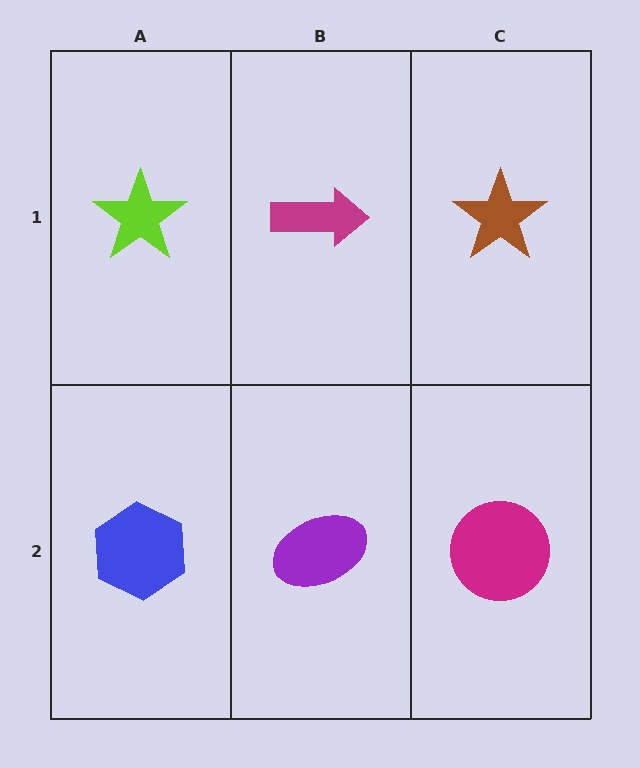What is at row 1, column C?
A brown star.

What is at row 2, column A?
A blue hexagon.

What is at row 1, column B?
A magenta arrow.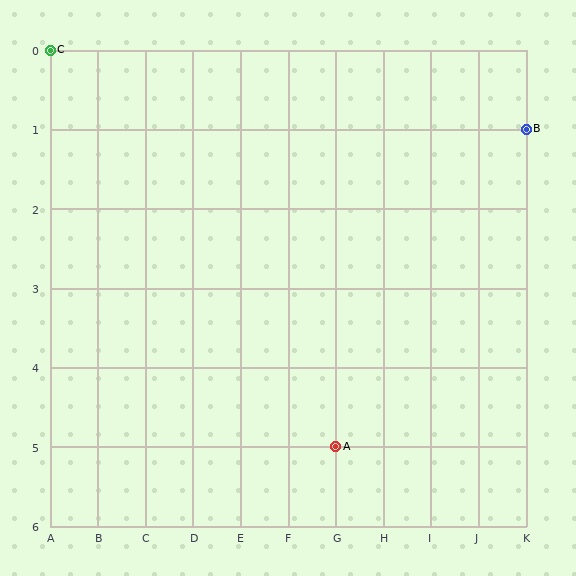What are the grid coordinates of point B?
Point B is at grid coordinates (K, 1).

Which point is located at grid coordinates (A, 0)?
Point C is at (A, 0).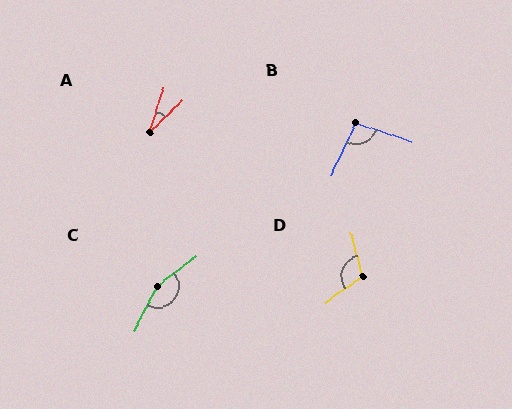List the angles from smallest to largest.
A (27°), B (97°), D (110°), C (156°).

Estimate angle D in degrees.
Approximately 110 degrees.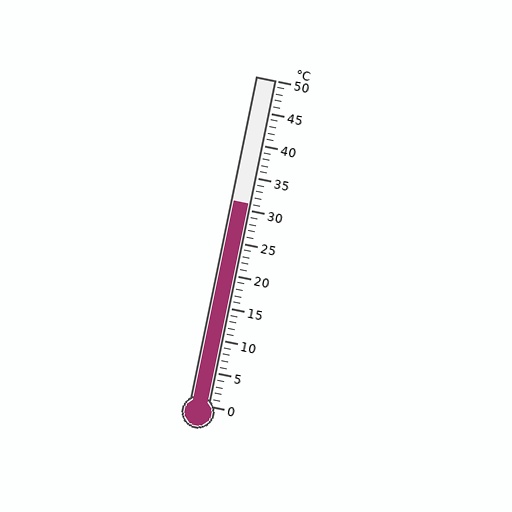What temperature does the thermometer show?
The thermometer shows approximately 31°C.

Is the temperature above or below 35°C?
The temperature is below 35°C.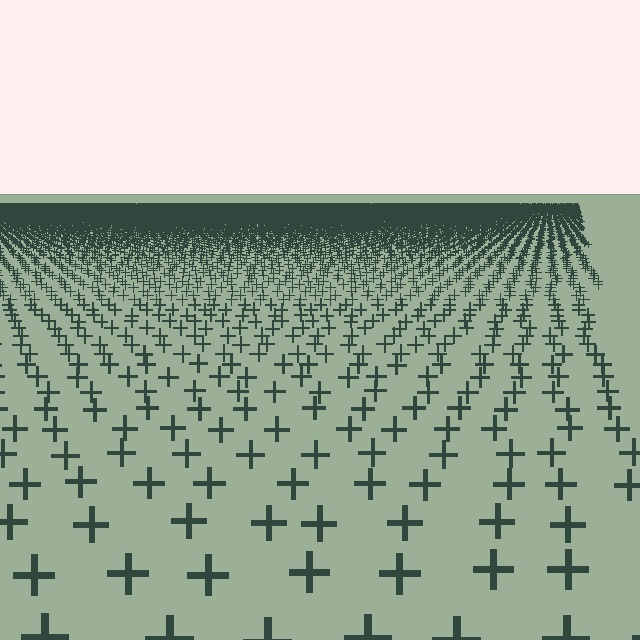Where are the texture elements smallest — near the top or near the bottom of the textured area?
Near the top.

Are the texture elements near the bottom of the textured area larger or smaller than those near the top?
Larger. Near the bottom, elements are closer to the viewer and appear at a bigger on-screen size.